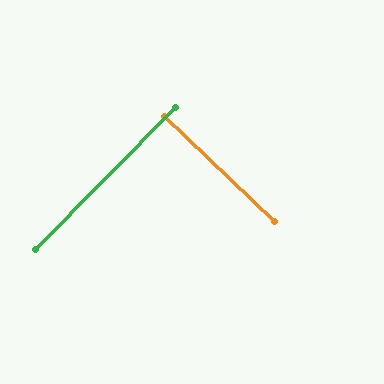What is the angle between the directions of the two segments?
Approximately 89 degrees.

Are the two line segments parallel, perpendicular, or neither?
Perpendicular — they meet at approximately 89°.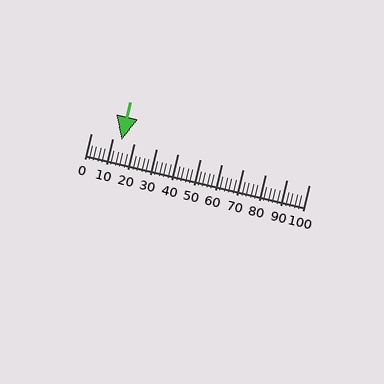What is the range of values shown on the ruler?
The ruler shows values from 0 to 100.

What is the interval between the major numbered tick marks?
The major tick marks are spaced 10 units apart.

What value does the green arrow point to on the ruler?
The green arrow points to approximately 14.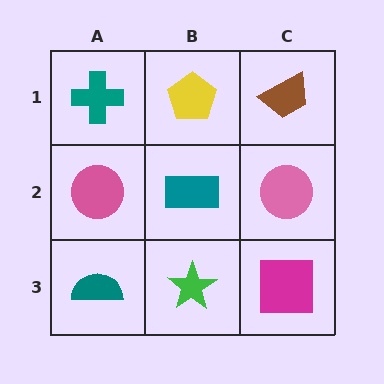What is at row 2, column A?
A pink circle.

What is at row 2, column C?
A pink circle.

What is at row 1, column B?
A yellow pentagon.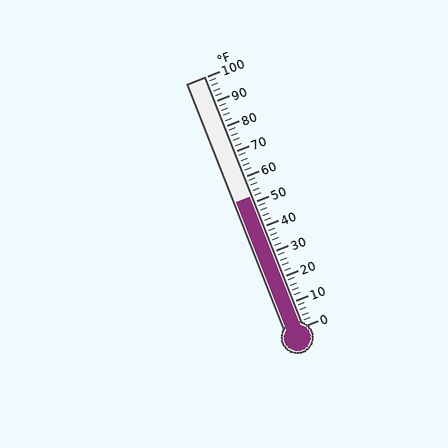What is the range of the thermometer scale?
The thermometer scale ranges from 0°F to 100°F.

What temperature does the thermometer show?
The thermometer shows approximately 52°F.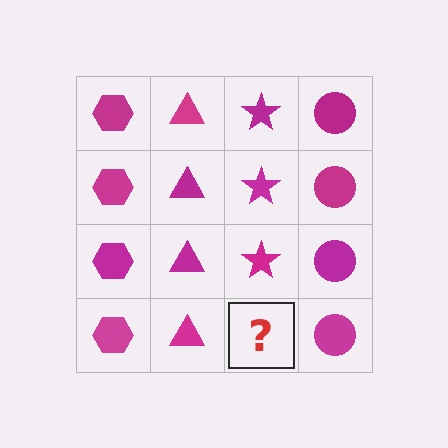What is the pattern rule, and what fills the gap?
The rule is that each column has a consistent shape. The gap should be filled with a magenta star.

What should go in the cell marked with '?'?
The missing cell should contain a magenta star.